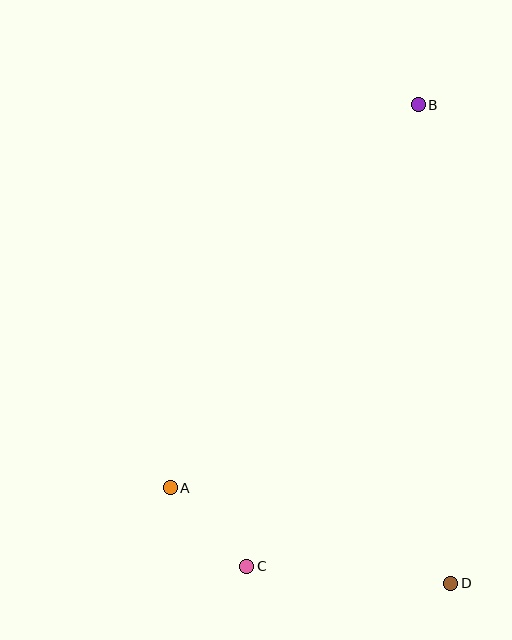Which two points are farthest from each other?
Points B and C are farthest from each other.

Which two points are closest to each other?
Points A and C are closest to each other.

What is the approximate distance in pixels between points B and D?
The distance between B and D is approximately 480 pixels.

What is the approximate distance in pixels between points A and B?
The distance between A and B is approximately 456 pixels.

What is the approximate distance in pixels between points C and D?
The distance between C and D is approximately 205 pixels.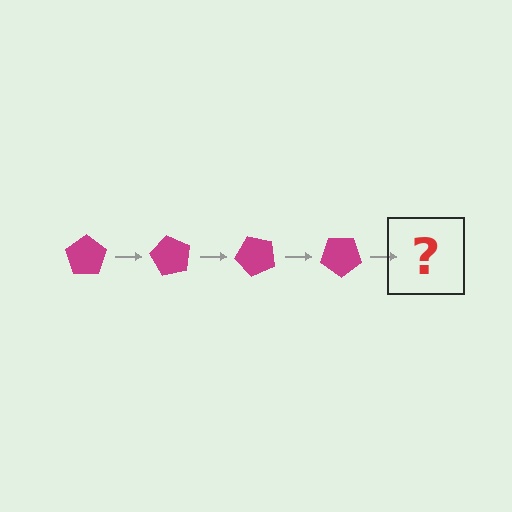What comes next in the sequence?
The next element should be a magenta pentagon rotated 240 degrees.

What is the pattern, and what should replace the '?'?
The pattern is that the pentagon rotates 60 degrees each step. The '?' should be a magenta pentagon rotated 240 degrees.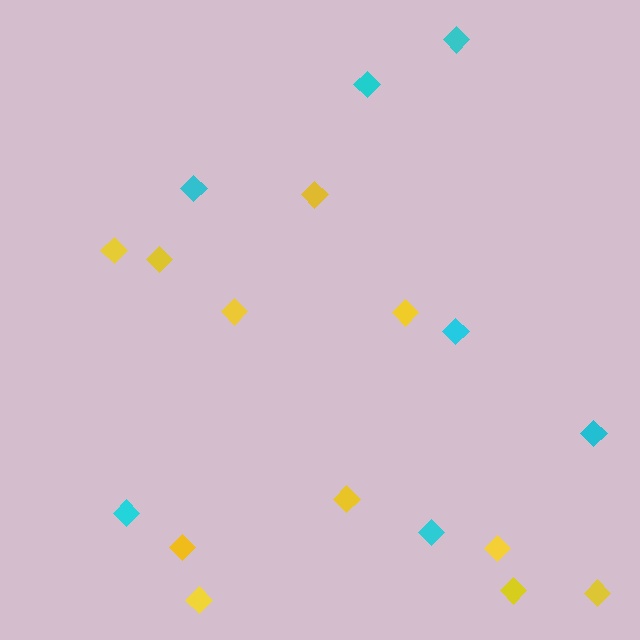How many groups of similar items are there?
There are 2 groups: one group of cyan diamonds (7) and one group of yellow diamonds (11).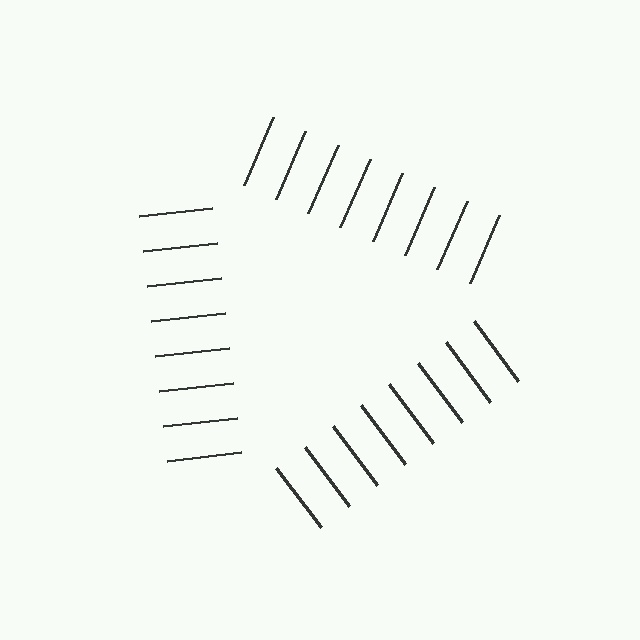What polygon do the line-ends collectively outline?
An illusory triangle — the line segments terminate on its edges but no continuous stroke is drawn.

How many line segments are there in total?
24 — 8 along each of the 3 edges.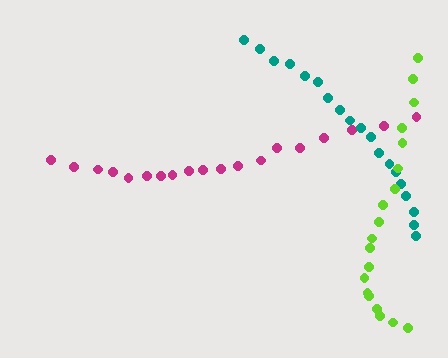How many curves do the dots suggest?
There are 3 distinct paths.